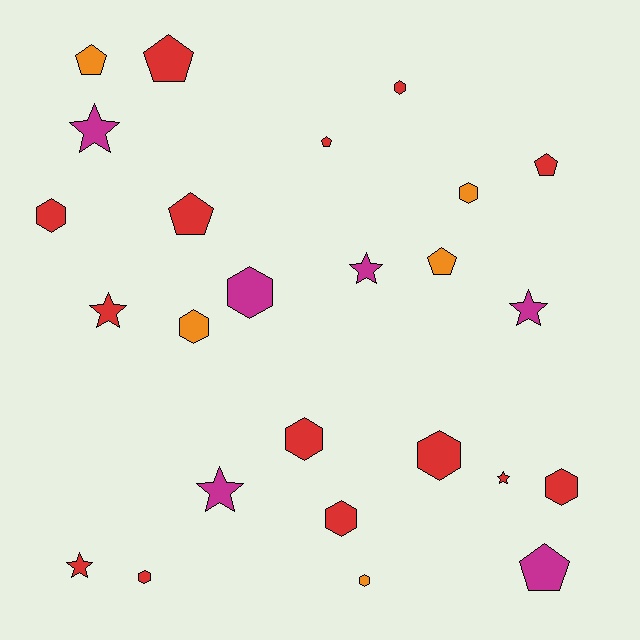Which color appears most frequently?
Red, with 14 objects.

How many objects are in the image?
There are 25 objects.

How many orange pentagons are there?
There are 2 orange pentagons.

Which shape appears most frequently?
Hexagon, with 11 objects.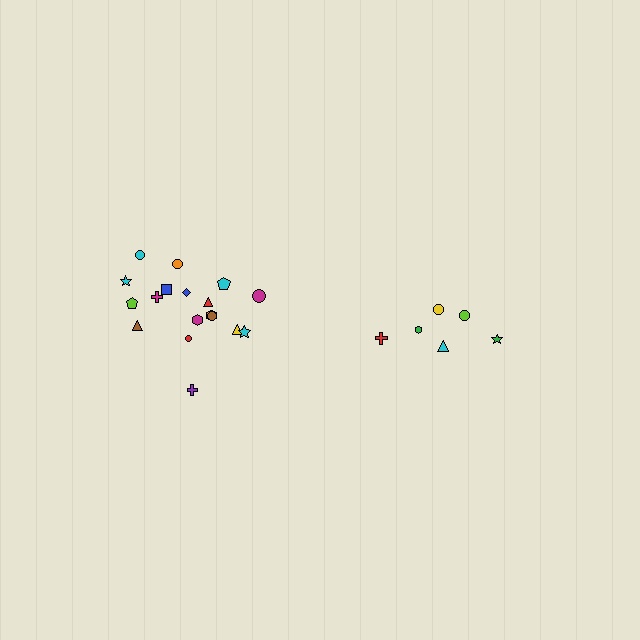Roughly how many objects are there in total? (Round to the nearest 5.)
Roughly 25 objects in total.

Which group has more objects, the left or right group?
The left group.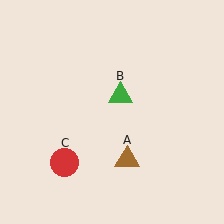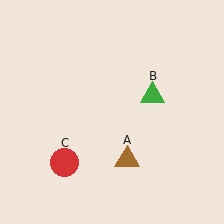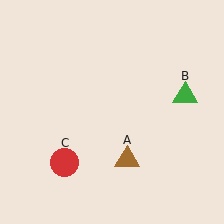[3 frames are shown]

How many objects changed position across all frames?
1 object changed position: green triangle (object B).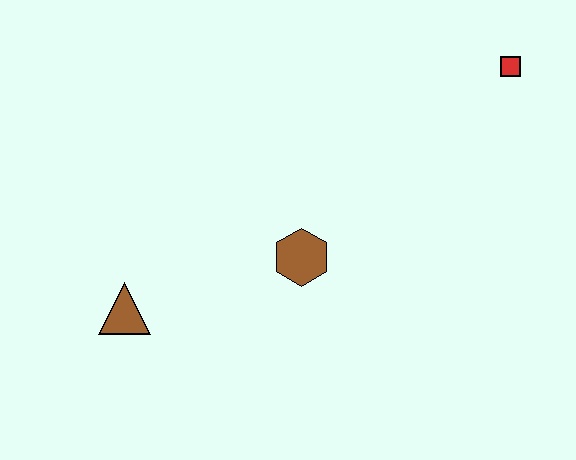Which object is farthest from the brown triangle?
The red square is farthest from the brown triangle.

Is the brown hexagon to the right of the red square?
No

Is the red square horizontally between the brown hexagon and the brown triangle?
No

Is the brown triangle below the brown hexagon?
Yes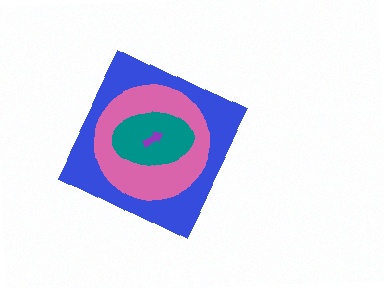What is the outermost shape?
The blue diamond.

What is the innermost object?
The purple arrow.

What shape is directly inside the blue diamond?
The pink circle.